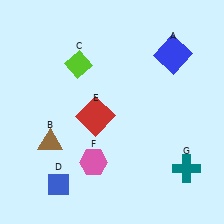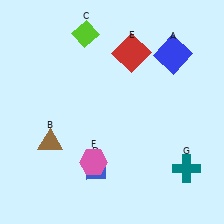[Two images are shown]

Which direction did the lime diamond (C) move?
The lime diamond (C) moved up.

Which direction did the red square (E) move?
The red square (E) moved up.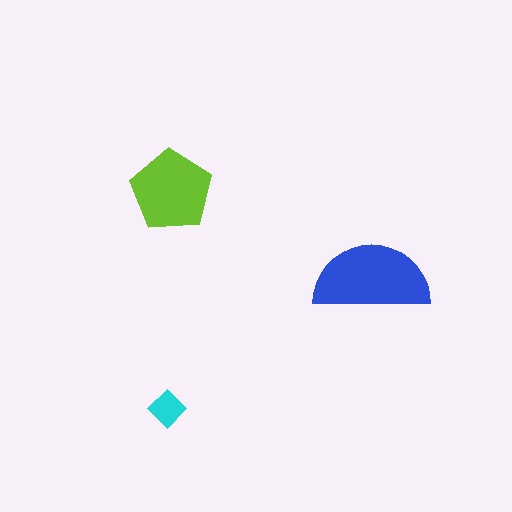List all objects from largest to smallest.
The blue semicircle, the lime pentagon, the cyan diamond.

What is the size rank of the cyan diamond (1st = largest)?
3rd.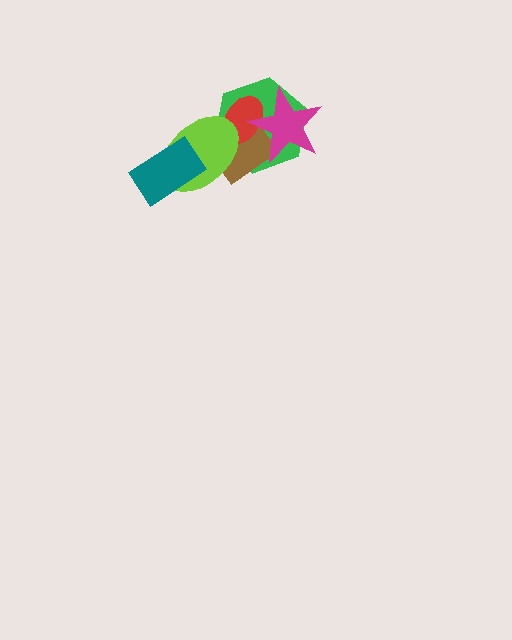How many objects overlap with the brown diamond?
4 objects overlap with the brown diamond.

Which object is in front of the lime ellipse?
The teal rectangle is in front of the lime ellipse.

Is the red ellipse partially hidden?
Yes, it is partially covered by another shape.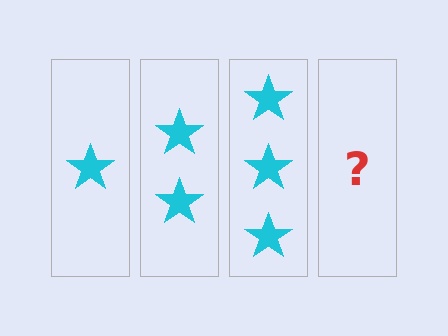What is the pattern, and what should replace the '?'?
The pattern is that each step adds one more star. The '?' should be 4 stars.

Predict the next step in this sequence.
The next step is 4 stars.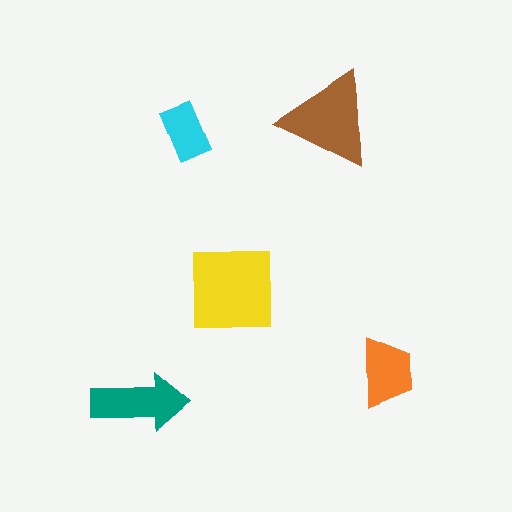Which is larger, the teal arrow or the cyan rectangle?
The teal arrow.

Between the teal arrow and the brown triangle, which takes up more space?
The brown triangle.